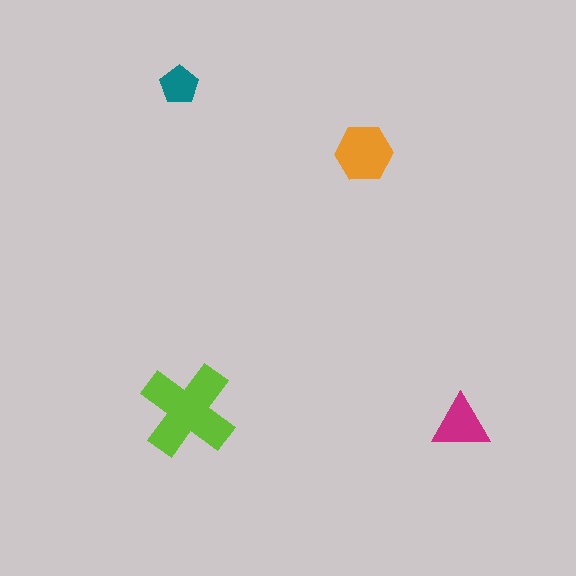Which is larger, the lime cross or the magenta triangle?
The lime cross.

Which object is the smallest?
The teal pentagon.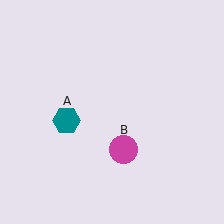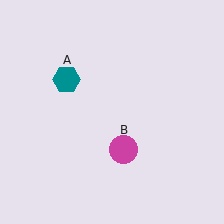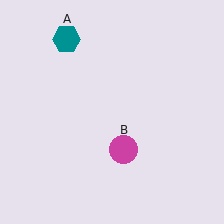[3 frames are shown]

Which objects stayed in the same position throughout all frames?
Magenta circle (object B) remained stationary.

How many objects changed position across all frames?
1 object changed position: teal hexagon (object A).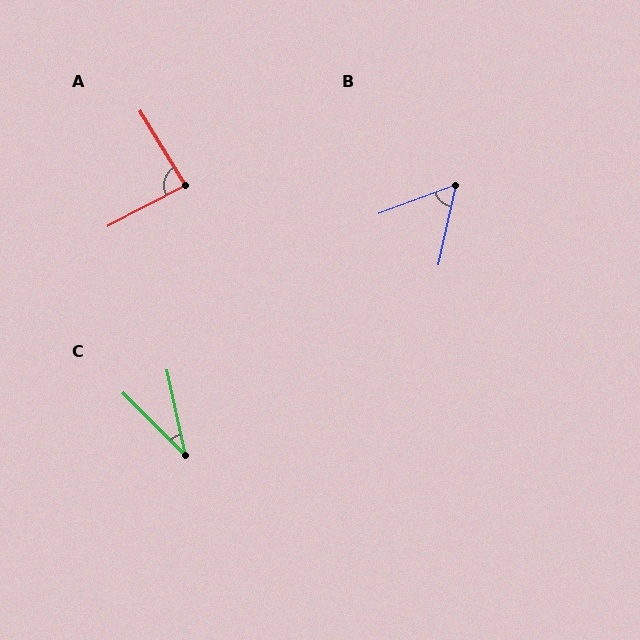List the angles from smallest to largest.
C (33°), B (57°), A (86°).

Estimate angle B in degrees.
Approximately 57 degrees.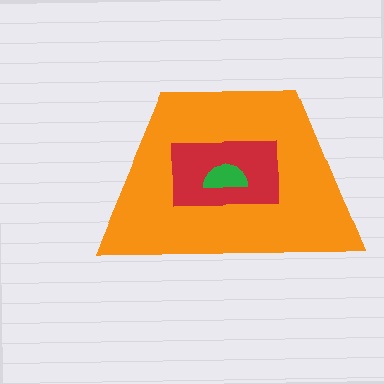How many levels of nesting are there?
3.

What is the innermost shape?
The green semicircle.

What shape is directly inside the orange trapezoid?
The red rectangle.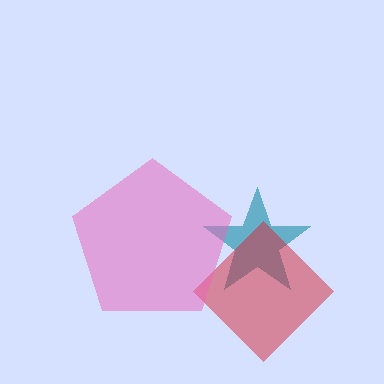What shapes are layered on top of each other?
The layered shapes are: a teal star, a red diamond, a pink pentagon.